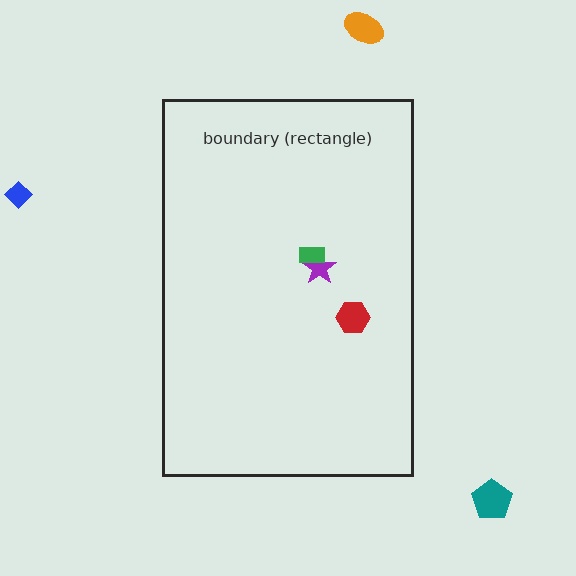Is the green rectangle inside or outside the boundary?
Inside.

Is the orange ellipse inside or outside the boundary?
Outside.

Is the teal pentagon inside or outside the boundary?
Outside.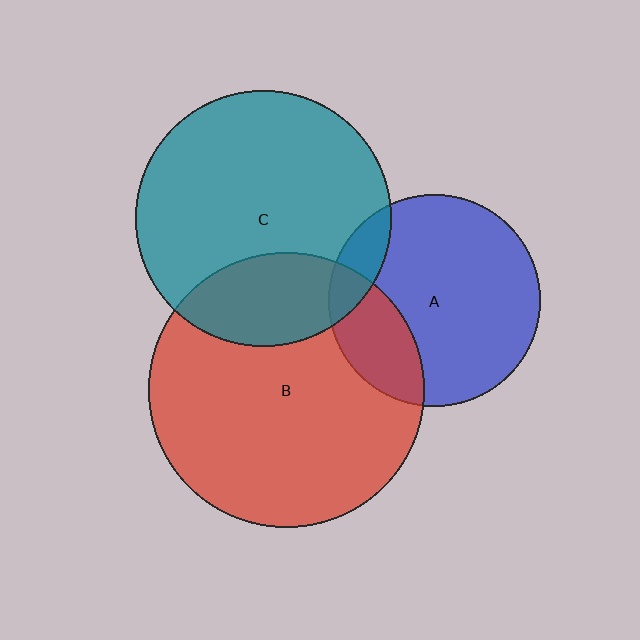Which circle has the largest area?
Circle B (red).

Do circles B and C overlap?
Yes.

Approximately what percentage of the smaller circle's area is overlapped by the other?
Approximately 25%.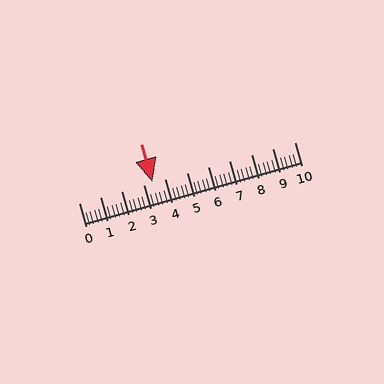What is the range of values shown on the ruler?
The ruler shows values from 0 to 10.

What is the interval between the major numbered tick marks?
The major tick marks are spaced 1 units apart.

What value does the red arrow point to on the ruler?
The red arrow points to approximately 3.4.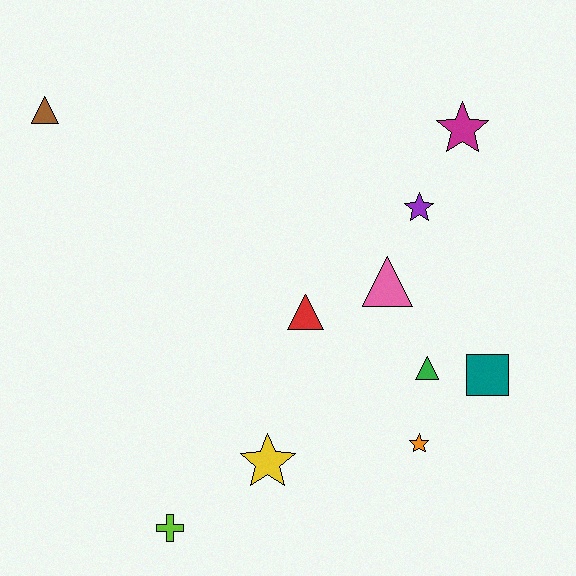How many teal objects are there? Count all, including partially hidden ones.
There is 1 teal object.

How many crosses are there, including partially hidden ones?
There is 1 cross.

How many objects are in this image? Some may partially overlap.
There are 10 objects.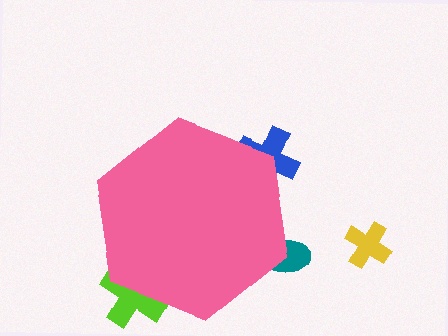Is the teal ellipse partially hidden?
Yes, the teal ellipse is partially hidden behind the pink hexagon.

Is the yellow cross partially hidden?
No, the yellow cross is fully visible.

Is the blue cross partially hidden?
Yes, the blue cross is partially hidden behind the pink hexagon.